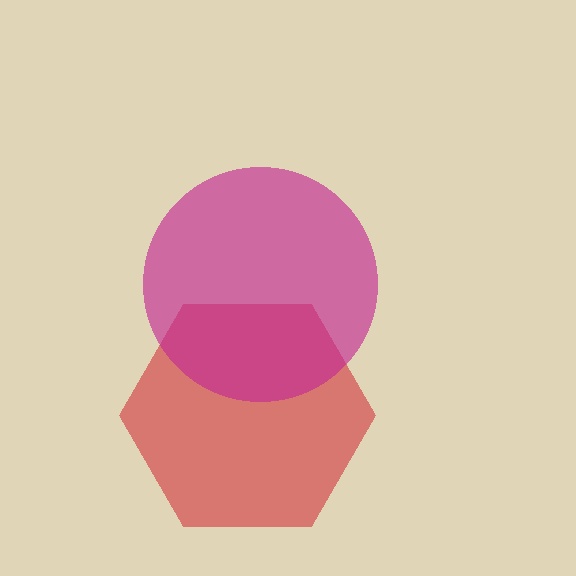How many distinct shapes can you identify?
There are 2 distinct shapes: a red hexagon, a magenta circle.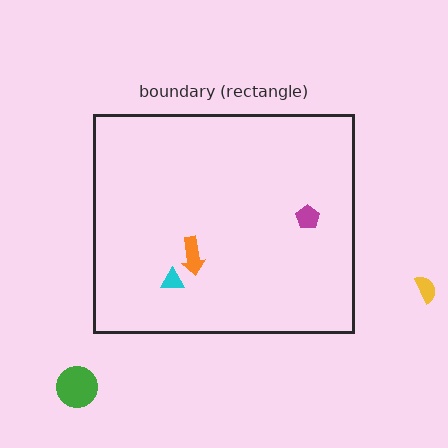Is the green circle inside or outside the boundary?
Outside.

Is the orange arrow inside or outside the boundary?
Inside.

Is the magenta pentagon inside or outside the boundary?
Inside.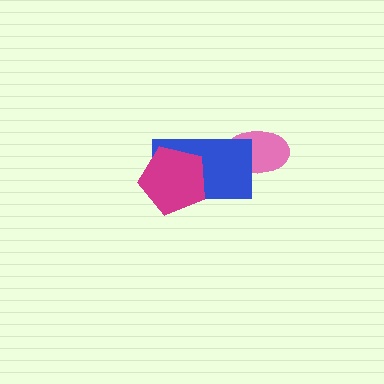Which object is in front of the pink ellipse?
The blue rectangle is in front of the pink ellipse.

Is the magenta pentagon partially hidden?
No, no other shape covers it.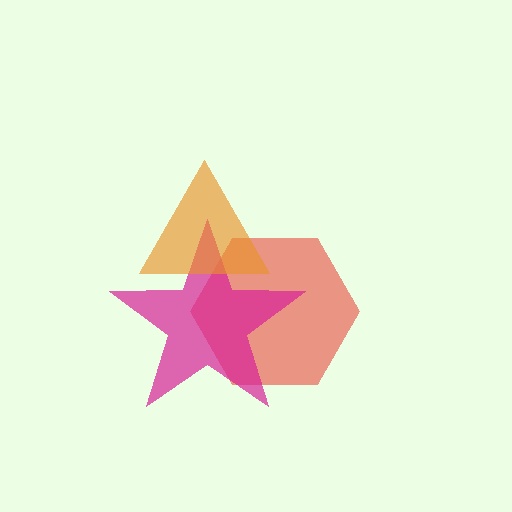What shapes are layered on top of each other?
The layered shapes are: a red hexagon, a magenta star, an orange triangle.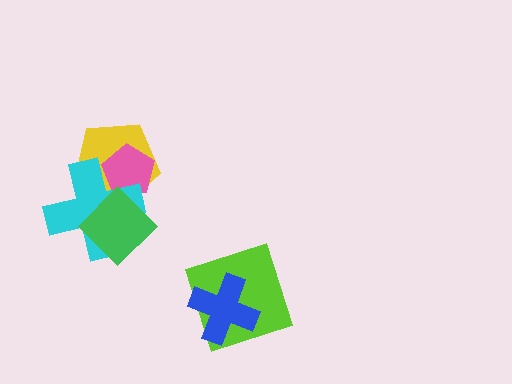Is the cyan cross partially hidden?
Yes, it is partially covered by another shape.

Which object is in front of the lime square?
The blue cross is in front of the lime square.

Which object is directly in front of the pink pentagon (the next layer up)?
The cyan cross is directly in front of the pink pentagon.